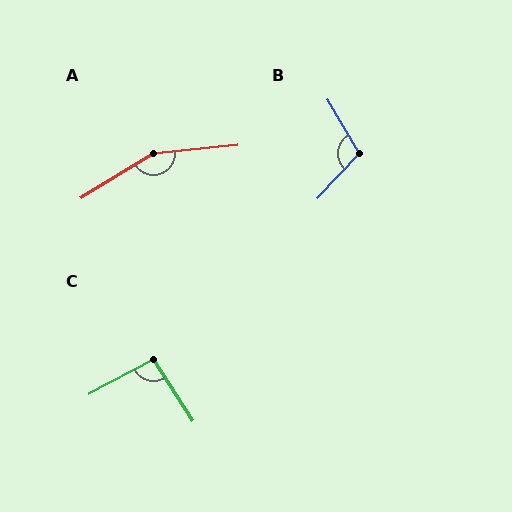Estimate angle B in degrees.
Approximately 107 degrees.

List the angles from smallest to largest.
C (95°), B (107°), A (155°).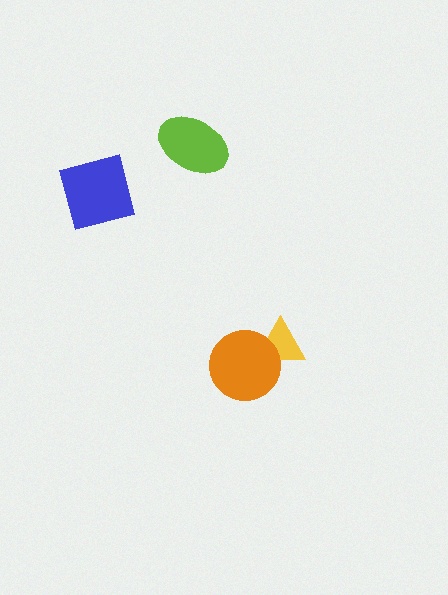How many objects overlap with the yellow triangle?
1 object overlaps with the yellow triangle.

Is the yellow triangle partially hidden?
Yes, it is partially covered by another shape.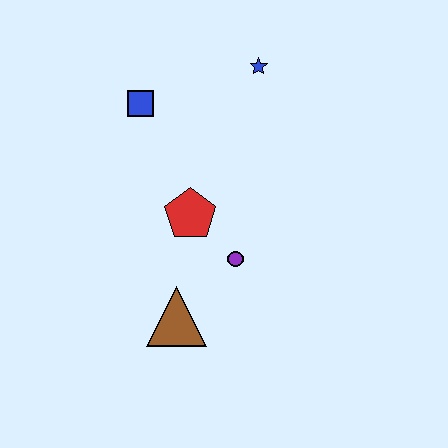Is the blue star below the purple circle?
No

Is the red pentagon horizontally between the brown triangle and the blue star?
Yes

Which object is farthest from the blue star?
The brown triangle is farthest from the blue star.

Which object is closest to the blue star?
The blue square is closest to the blue star.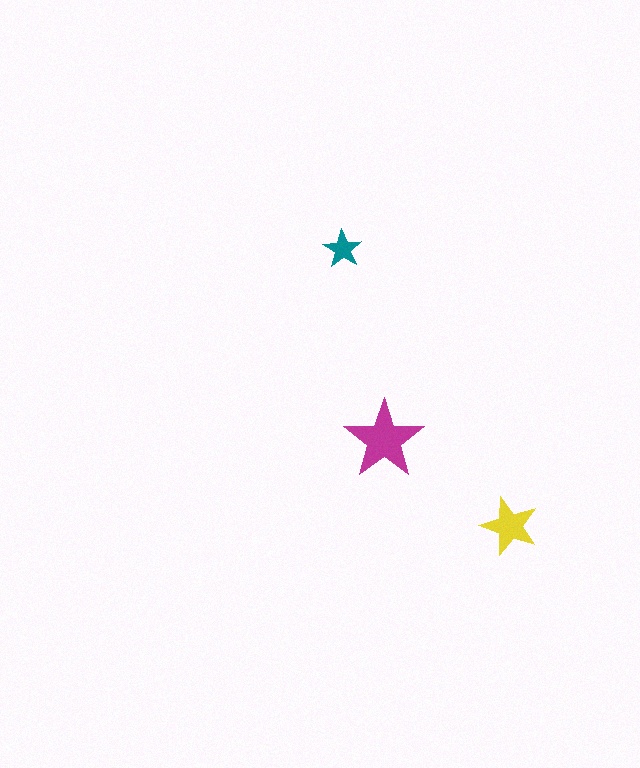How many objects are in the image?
There are 3 objects in the image.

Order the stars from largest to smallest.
the magenta one, the yellow one, the teal one.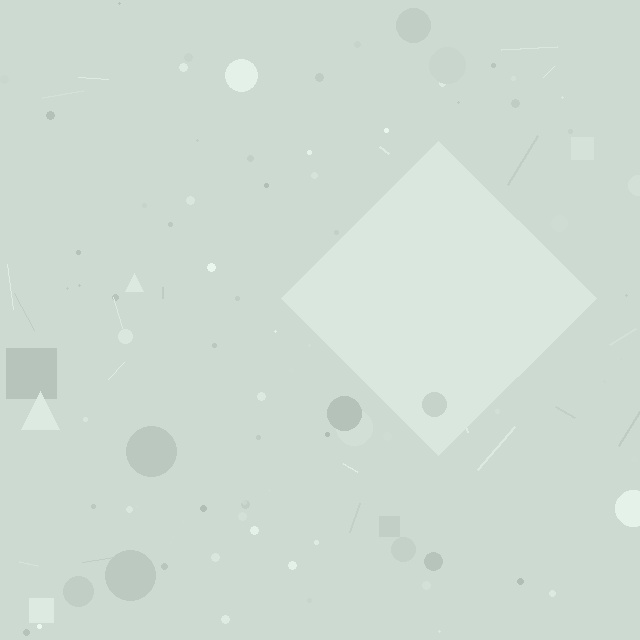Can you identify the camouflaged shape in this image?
The camouflaged shape is a diamond.